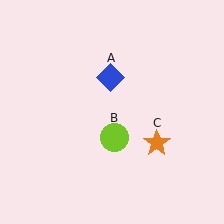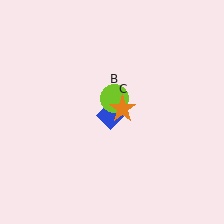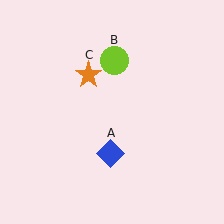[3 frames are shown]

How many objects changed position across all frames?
3 objects changed position: blue diamond (object A), lime circle (object B), orange star (object C).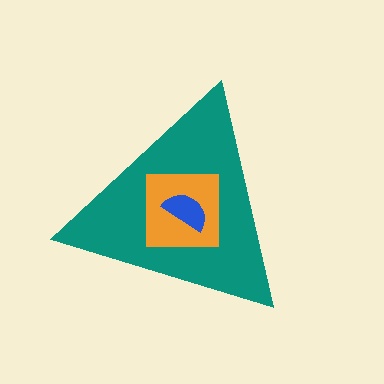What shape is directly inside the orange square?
The blue semicircle.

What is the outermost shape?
The teal triangle.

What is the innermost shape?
The blue semicircle.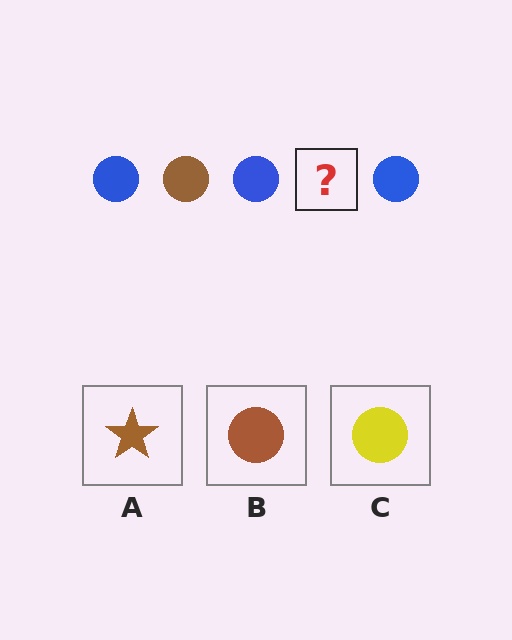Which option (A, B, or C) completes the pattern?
B.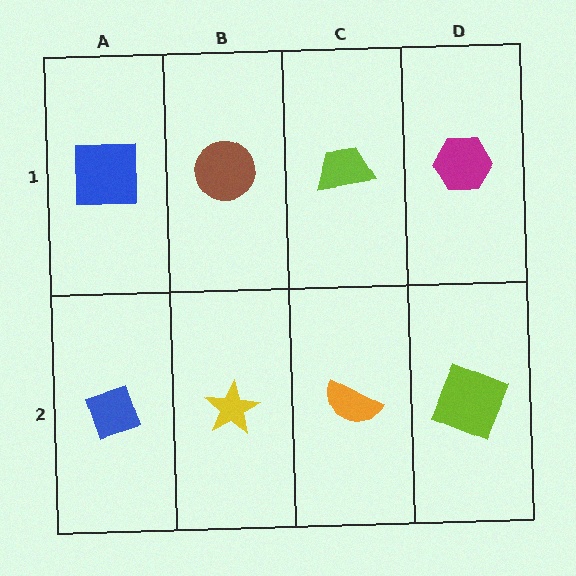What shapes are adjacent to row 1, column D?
A lime square (row 2, column D), a lime trapezoid (row 1, column C).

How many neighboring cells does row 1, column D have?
2.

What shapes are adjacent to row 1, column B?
A yellow star (row 2, column B), a blue square (row 1, column A), a lime trapezoid (row 1, column C).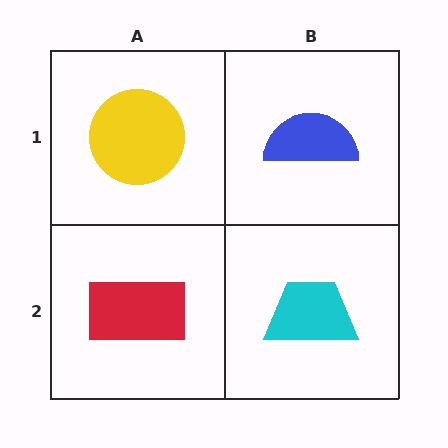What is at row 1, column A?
A yellow circle.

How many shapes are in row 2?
2 shapes.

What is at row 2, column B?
A cyan trapezoid.